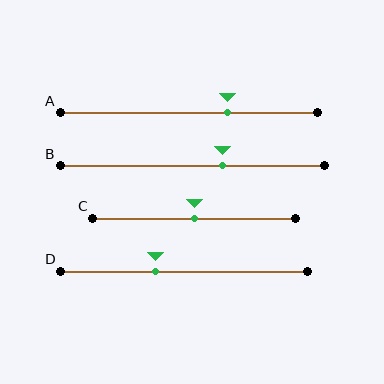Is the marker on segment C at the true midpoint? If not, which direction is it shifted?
Yes, the marker on segment C is at the true midpoint.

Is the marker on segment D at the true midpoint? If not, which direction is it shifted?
No, the marker on segment D is shifted to the left by about 11% of the segment length.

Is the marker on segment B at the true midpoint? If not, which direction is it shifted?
No, the marker on segment B is shifted to the right by about 11% of the segment length.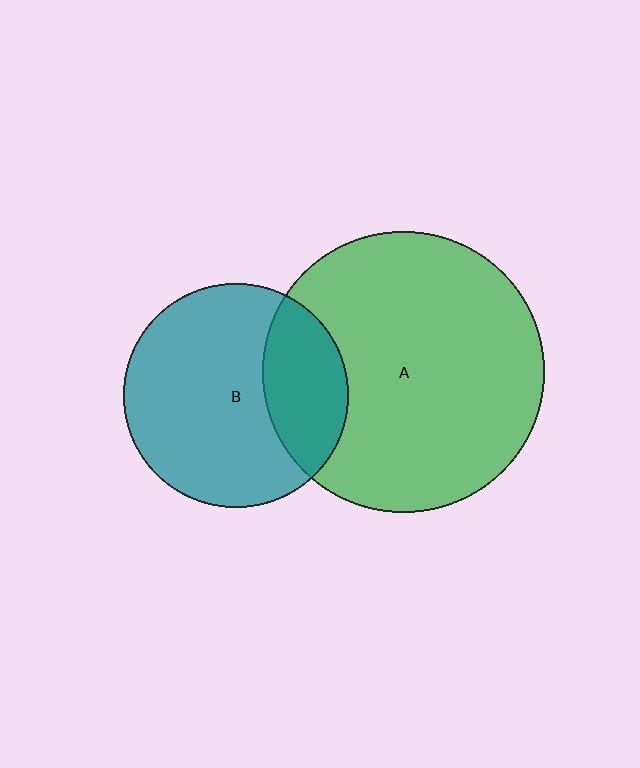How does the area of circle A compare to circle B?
Approximately 1.6 times.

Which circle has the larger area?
Circle A (green).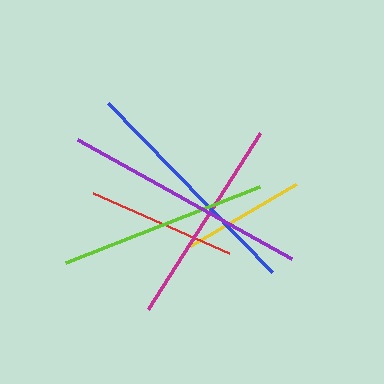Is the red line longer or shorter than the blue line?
The blue line is longer than the red line.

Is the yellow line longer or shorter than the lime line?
The lime line is longer than the yellow line.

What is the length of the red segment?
The red segment is approximately 149 pixels long.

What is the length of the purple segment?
The purple segment is approximately 245 pixels long.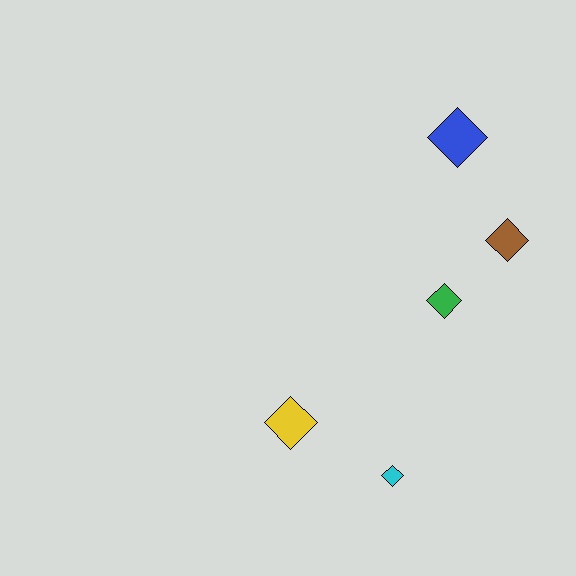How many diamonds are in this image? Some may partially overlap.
There are 5 diamonds.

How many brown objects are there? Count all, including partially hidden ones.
There is 1 brown object.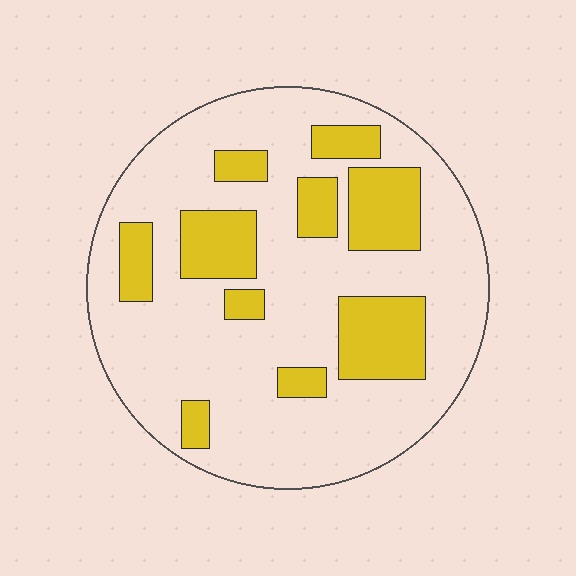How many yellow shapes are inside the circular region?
10.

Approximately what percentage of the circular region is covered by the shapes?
Approximately 25%.